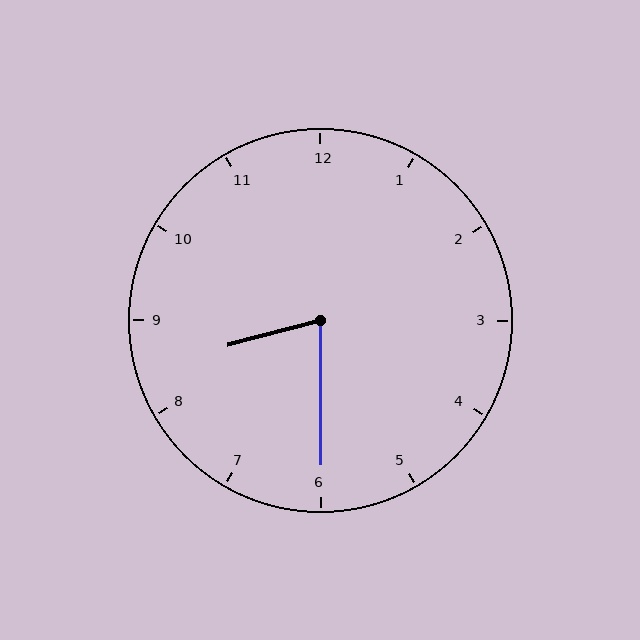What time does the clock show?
8:30.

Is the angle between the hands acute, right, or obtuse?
It is acute.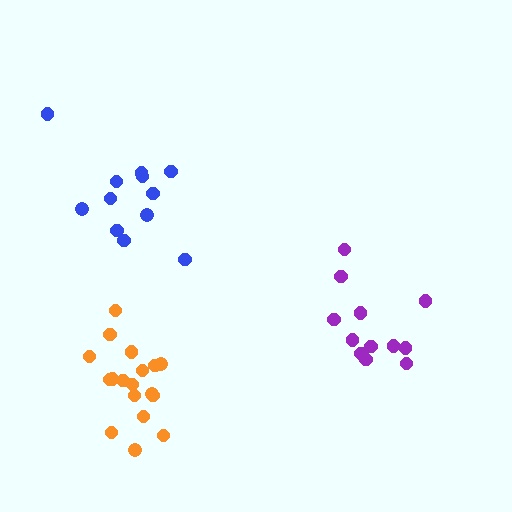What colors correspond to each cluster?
The clusters are colored: blue, purple, orange.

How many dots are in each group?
Group 1: 12 dots, Group 2: 12 dots, Group 3: 18 dots (42 total).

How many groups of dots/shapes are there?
There are 3 groups.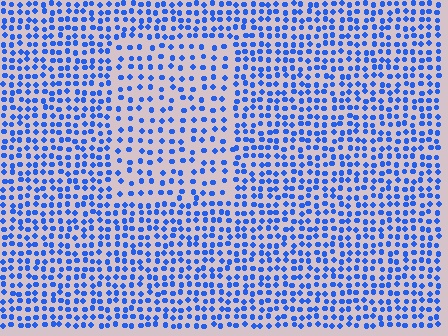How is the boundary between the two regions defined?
The boundary is defined by a change in element density (approximately 1.7x ratio). All elements are the same color, size, and shape.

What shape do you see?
I see a rectangle.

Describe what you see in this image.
The image contains small blue elements arranged at two different densities. A rectangle-shaped region is visible where the elements are less densely packed than the surrounding area.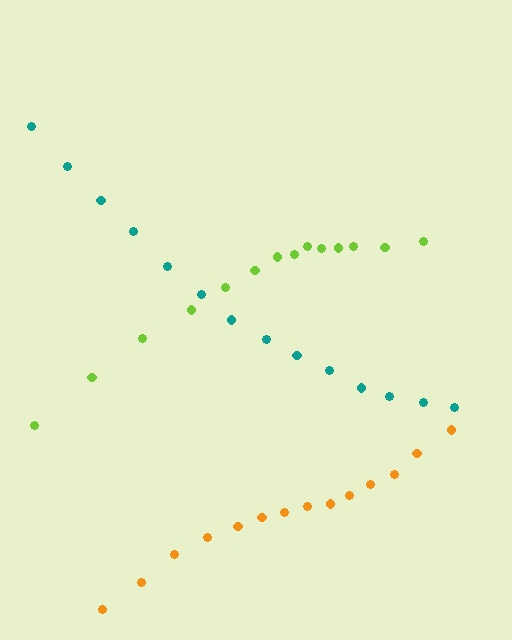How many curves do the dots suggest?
There are 3 distinct paths.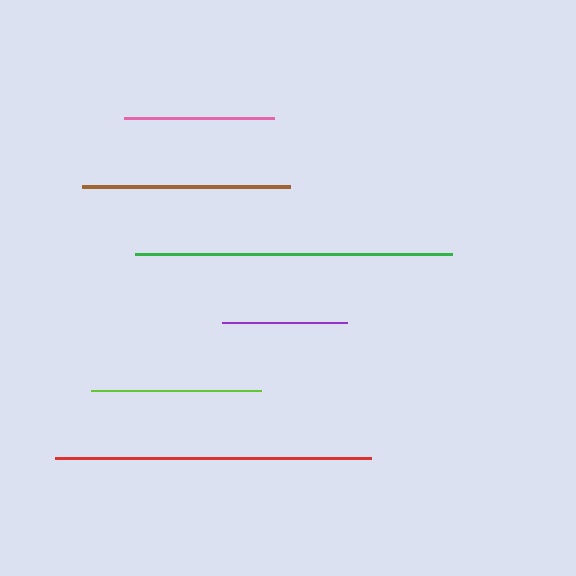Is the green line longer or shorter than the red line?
The green line is longer than the red line.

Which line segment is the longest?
The green line is the longest at approximately 317 pixels.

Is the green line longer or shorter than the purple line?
The green line is longer than the purple line.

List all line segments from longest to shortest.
From longest to shortest: green, red, brown, lime, pink, purple.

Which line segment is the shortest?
The purple line is the shortest at approximately 125 pixels.